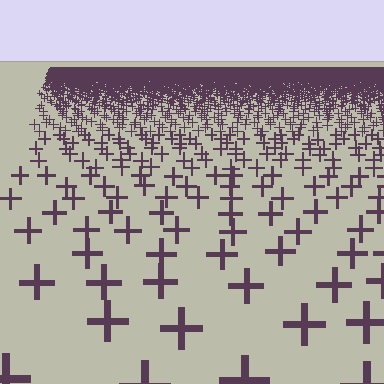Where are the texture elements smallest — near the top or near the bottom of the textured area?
Near the top.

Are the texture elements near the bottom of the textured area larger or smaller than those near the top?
Larger. Near the bottom, elements are closer to the viewer and appear at a bigger on-screen size.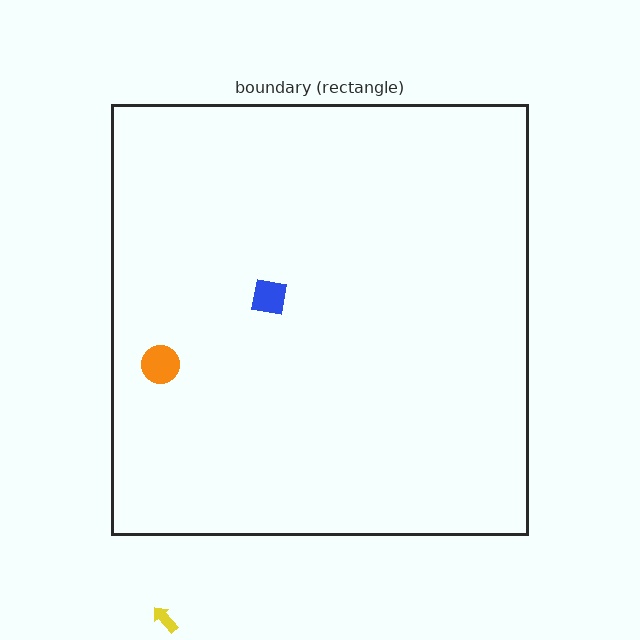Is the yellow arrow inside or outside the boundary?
Outside.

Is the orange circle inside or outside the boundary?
Inside.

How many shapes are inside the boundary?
2 inside, 1 outside.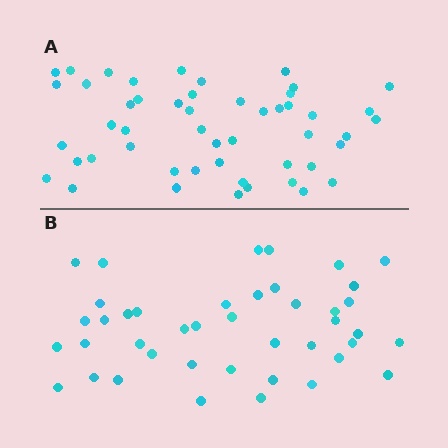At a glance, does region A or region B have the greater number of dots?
Region A (the top region) has more dots.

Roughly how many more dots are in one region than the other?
Region A has roughly 8 or so more dots than region B.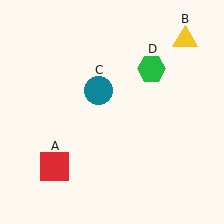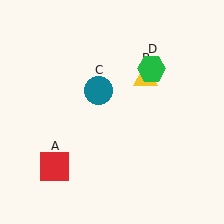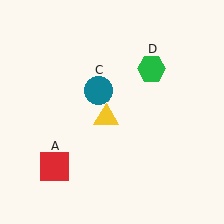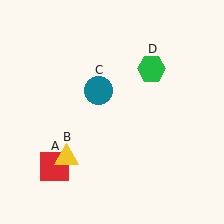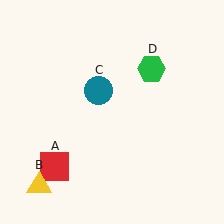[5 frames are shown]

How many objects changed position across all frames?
1 object changed position: yellow triangle (object B).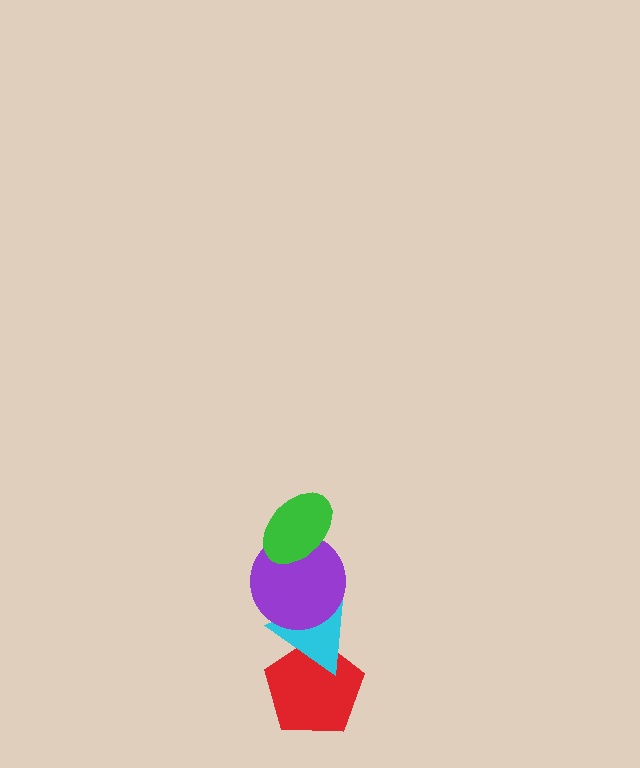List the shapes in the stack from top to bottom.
From top to bottom: the green ellipse, the purple circle, the cyan triangle, the red pentagon.